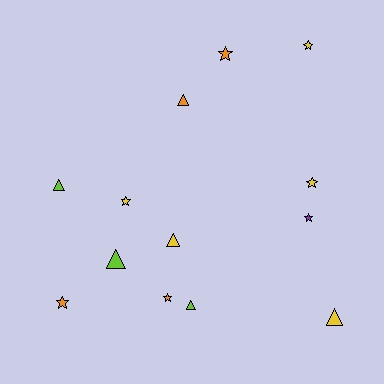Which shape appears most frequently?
Star, with 7 objects.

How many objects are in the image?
There are 13 objects.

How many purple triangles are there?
There are no purple triangles.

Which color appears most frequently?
Yellow, with 5 objects.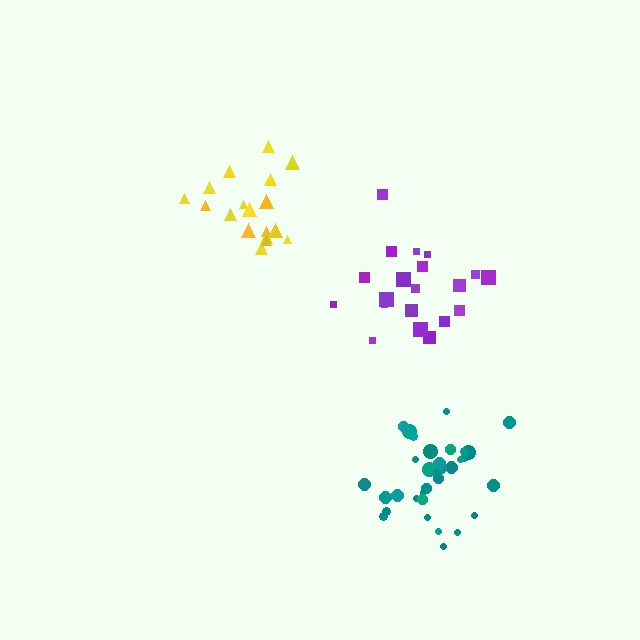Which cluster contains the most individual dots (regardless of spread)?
Teal (33).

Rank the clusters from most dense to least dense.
yellow, teal, purple.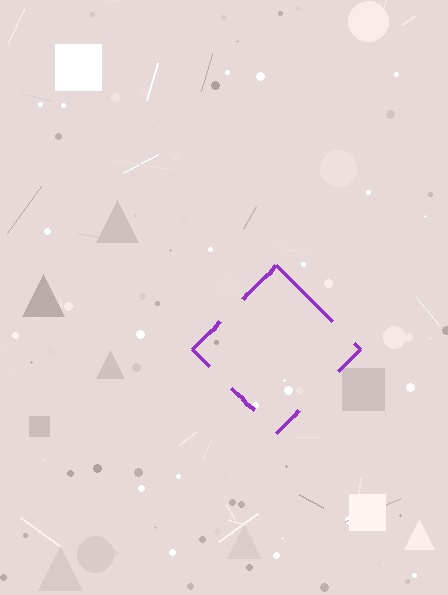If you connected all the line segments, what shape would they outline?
They would outline a diamond.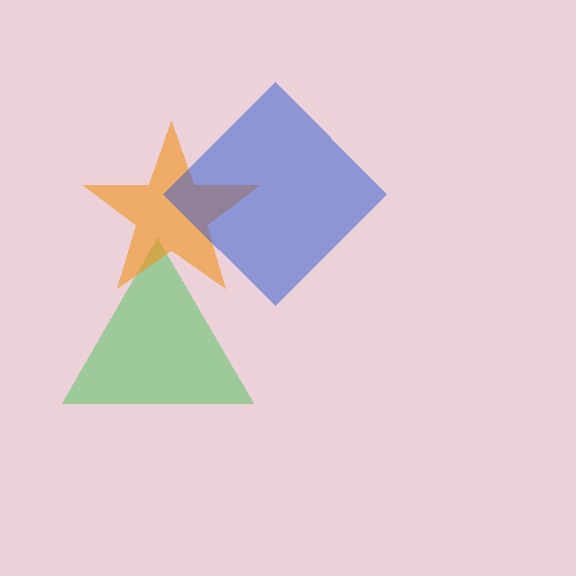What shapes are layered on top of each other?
The layered shapes are: a green triangle, an orange star, a blue diamond.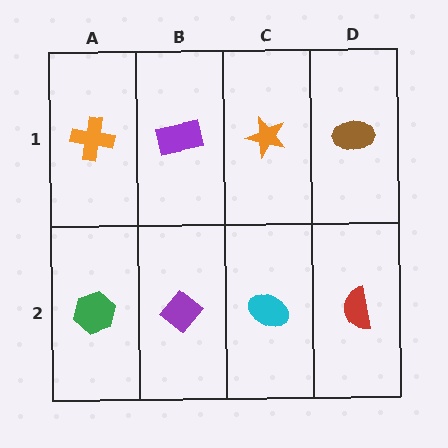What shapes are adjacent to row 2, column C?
An orange star (row 1, column C), a purple diamond (row 2, column B), a red semicircle (row 2, column D).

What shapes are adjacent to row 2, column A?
An orange cross (row 1, column A), a purple diamond (row 2, column B).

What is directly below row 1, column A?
A green hexagon.